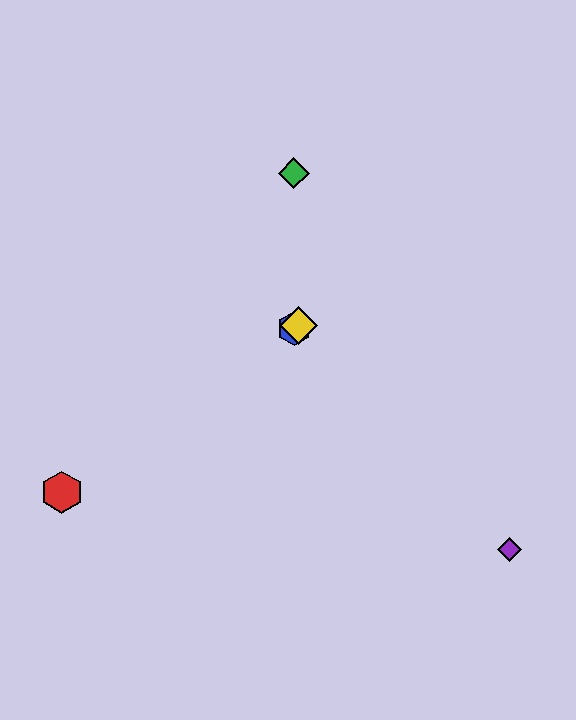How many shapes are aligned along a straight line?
3 shapes (the red hexagon, the blue hexagon, the yellow diamond) are aligned along a straight line.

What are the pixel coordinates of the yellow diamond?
The yellow diamond is at (298, 325).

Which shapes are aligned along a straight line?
The red hexagon, the blue hexagon, the yellow diamond are aligned along a straight line.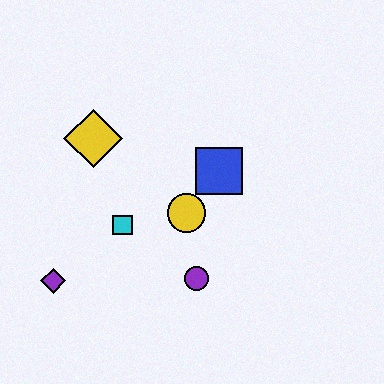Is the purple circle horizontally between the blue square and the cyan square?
Yes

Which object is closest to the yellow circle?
The blue square is closest to the yellow circle.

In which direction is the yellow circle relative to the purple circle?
The yellow circle is above the purple circle.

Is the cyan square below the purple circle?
No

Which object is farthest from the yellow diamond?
The purple circle is farthest from the yellow diamond.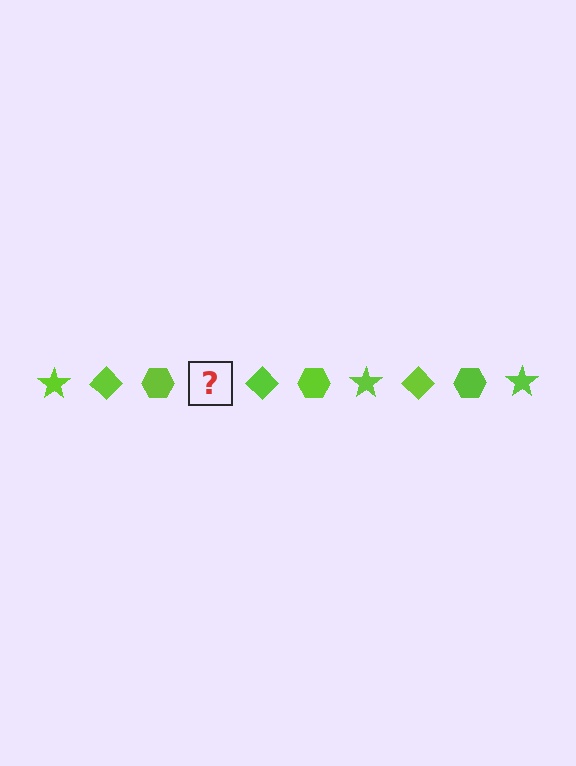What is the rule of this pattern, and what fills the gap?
The rule is that the pattern cycles through star, diamond, hexagon shapes in lime. The gap should be filled with a lime star.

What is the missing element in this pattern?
The missing element is a lime star.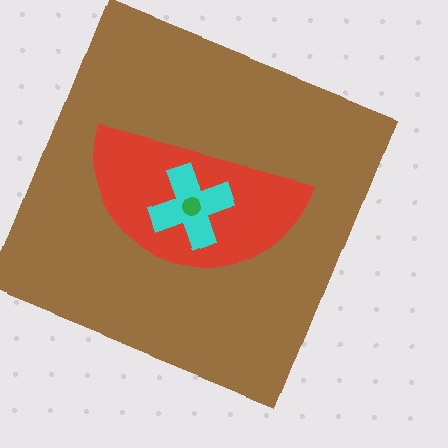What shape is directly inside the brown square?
The red semicircle.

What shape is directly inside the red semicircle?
The cyan cross.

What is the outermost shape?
The brown square.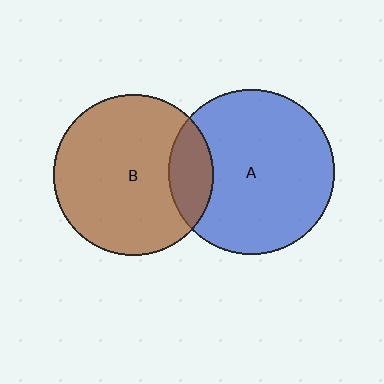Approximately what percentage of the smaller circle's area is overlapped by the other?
Approximately 15%.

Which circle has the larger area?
Circle A (blue).